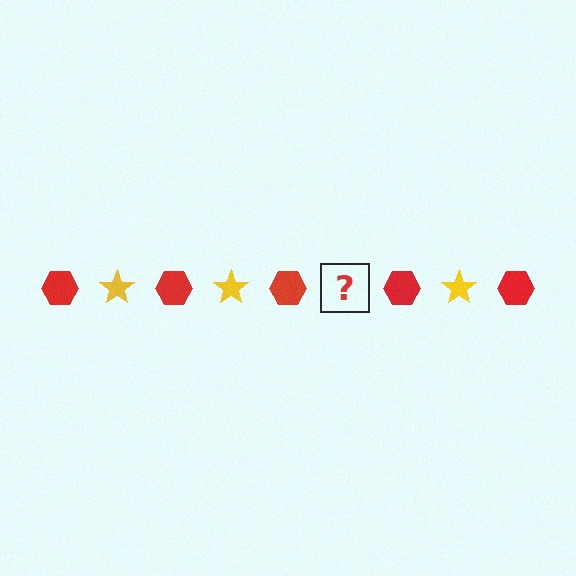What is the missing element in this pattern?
The missing element is a yellow star.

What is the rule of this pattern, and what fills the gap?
The rule is that the pattern alternates between red hexagon and yellow star. The gap should be filled with a yellow star.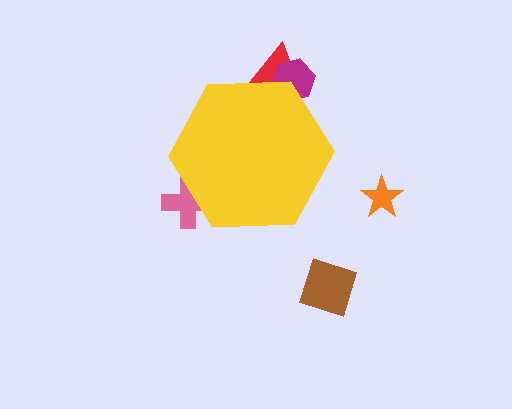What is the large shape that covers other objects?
A yellow hexagon.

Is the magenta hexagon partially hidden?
Yes, the magenta hexagon is partially hidden behind the yellow hexagon.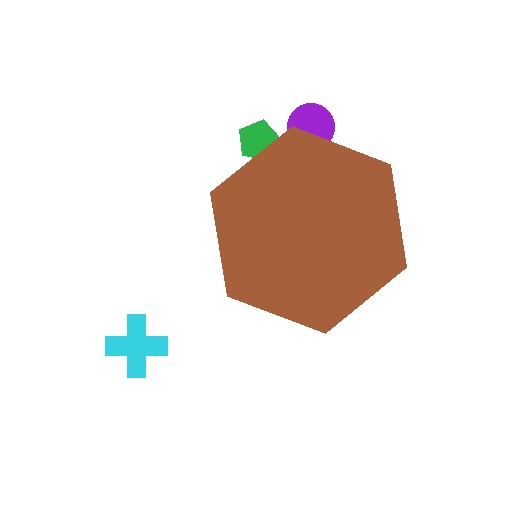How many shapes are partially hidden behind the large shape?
2 shapes are partially hidden.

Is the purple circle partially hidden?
Yes, the purple circle is partially hidden behind the brown hexagon.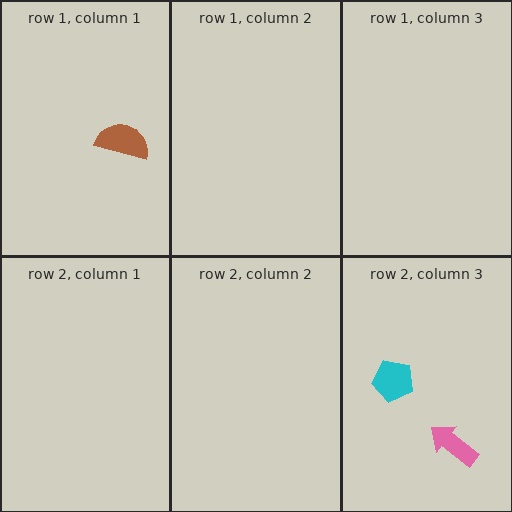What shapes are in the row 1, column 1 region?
The brown semicircle.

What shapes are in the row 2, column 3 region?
The cyan pentagon, the pink arrow.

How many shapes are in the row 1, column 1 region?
1.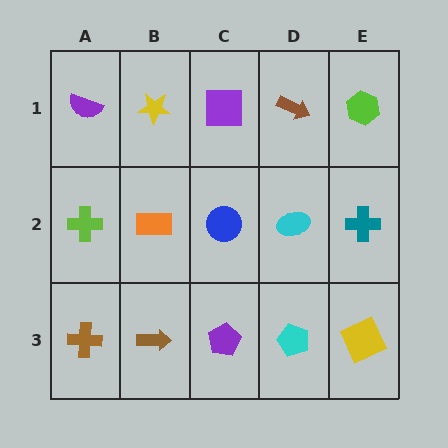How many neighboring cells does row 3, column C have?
3.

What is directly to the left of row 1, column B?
A purple semicircle.